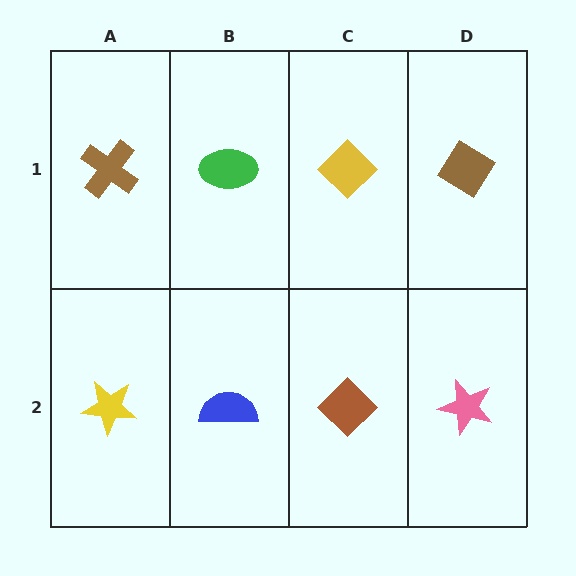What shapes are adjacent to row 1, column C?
A brown diamond (row 2, column C), a green ellipse (row 1, column B), a brown diamond (row 1, column D).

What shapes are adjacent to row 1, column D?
A pink star (row 2, column D), a yellow diamond (row 1, column C).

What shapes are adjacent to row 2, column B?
A green ellipse (row 1, column B), a yellow star (row 2, column A), a brown diamond (row 2, column C).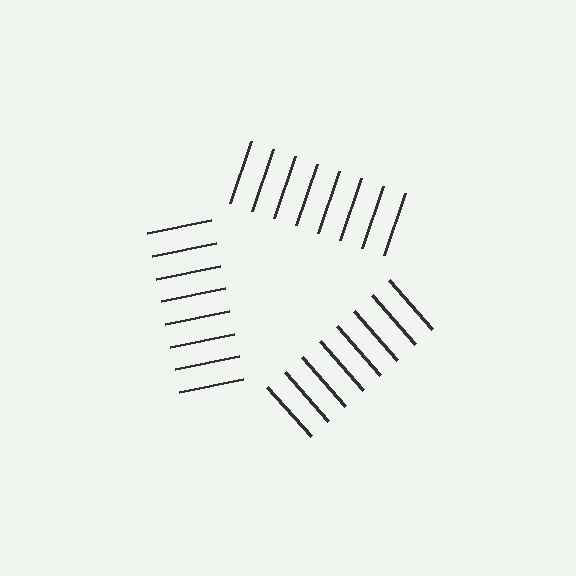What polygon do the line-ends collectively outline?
An illusory triangle — the line segments terminate on its edges but no continuous stroke is drawn.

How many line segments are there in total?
24 — 8 along each of the 3 edges.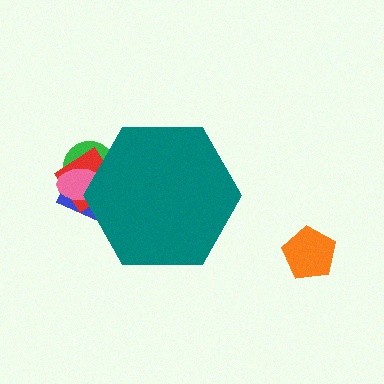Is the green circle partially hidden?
Yes, the green circle is partially hidden behind the teal hexagon.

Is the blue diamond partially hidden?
Yes, the blue diamond is partially hidden behind the teal hexagon.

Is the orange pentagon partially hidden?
No, the orange pentagon is fully visible.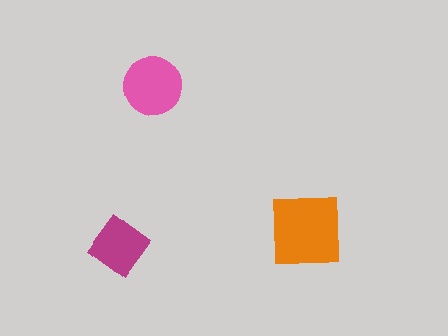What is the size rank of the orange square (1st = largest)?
1st.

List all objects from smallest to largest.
The magenta diamond, the pink circle, the orange square.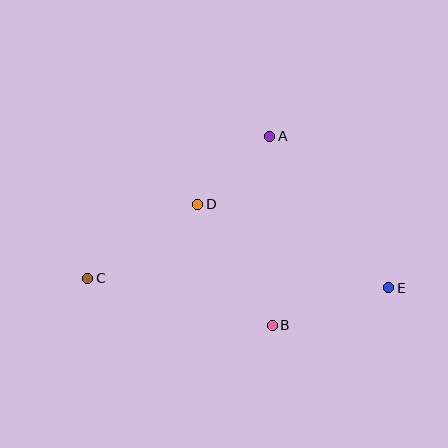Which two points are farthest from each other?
Points C and E are farthest from each other.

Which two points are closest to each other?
Points A and D are closest to each other.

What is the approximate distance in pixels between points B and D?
The distance between B and D is approximately 142 pixels.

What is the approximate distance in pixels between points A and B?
The distance between A and B is approximately 189 pixels.